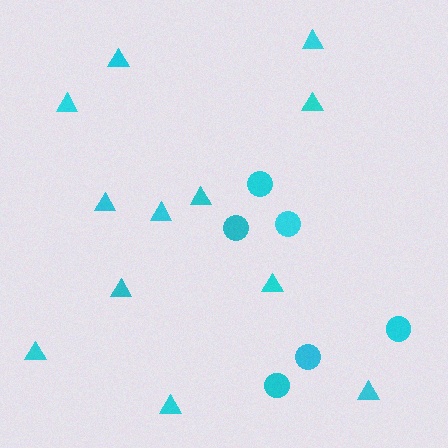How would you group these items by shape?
There are 2 groups: one group of triangles (12) and one group of circles (6).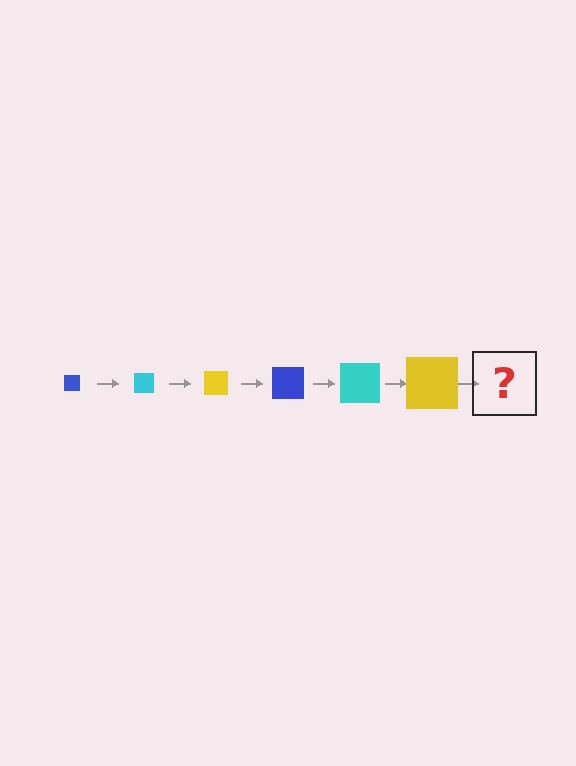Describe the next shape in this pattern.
It should be a blue square, larger than the previous one.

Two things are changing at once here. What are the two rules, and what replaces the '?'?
The two rules are that the square grows larger each step and the color cycles through blue, cyan, and yellow. The '?' should be a blue square, larger than the previous one.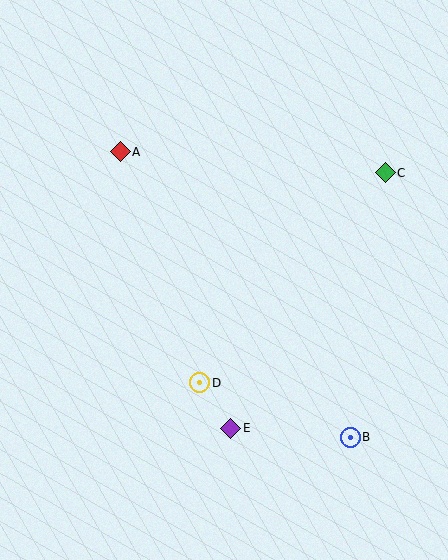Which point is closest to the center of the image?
Point D at (200, 383) is closest to the center.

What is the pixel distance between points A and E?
The distance between A and E is 297 pixels.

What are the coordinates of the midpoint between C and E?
The midpoint between C and E is at (308, 301).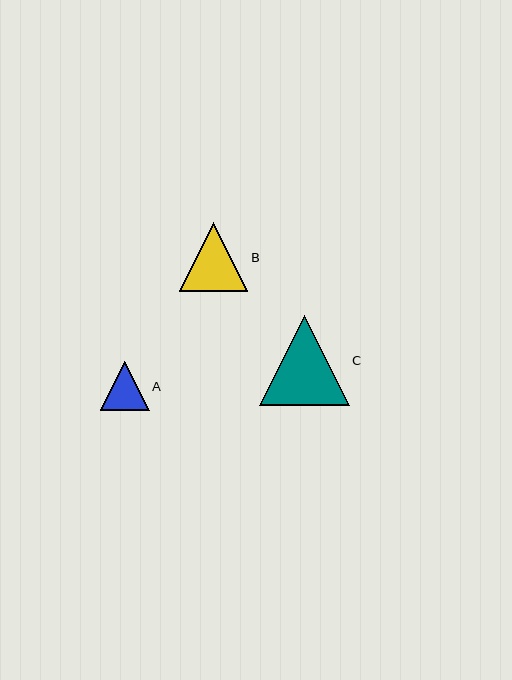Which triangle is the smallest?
Triangle A is the smallest with a size of approximately 49 pixels.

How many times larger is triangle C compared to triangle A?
Triangle C is approximately 1.8 times the size of triangle A.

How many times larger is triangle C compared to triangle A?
Triangle C is approximately 1.8 times the size of triangle A.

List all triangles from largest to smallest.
From largest to smallest: C, B, A.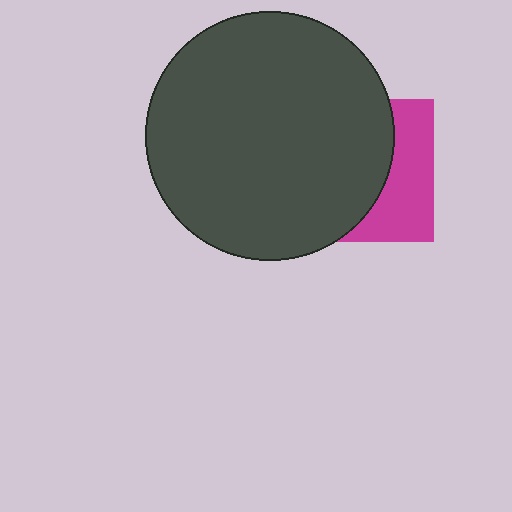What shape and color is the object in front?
The object in front is a dark gray circle.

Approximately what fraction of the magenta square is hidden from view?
Roughly 64% of the magenta square is hidden behind the dark gray circle.